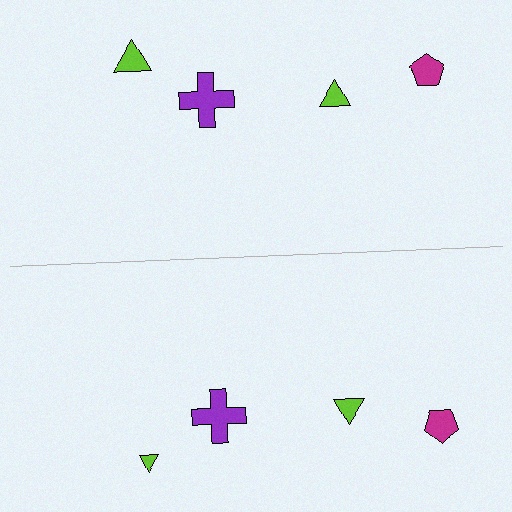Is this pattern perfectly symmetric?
No, the pattern is not perfectly symmetric. The lime triangle on the bottom side has a different size than its mirror counterpart.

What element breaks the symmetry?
The lime triangle on the bottom side has a different size than its mirror counterpart.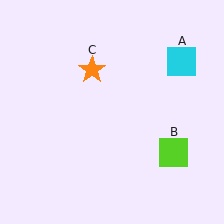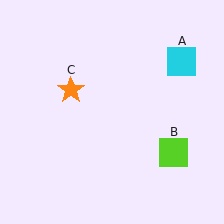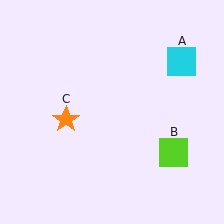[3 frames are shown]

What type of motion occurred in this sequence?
The orange star (object C) rotated counterclockwise around the center of the scene.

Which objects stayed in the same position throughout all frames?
Cyan square (object A) and lime square (object B) remained stationary.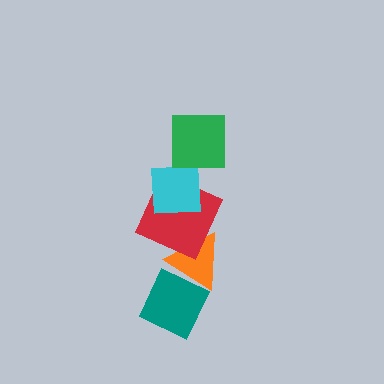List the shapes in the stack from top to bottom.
From top to bottom: the green square, the cyan square, the red square, the orange triangle, the teal diamond.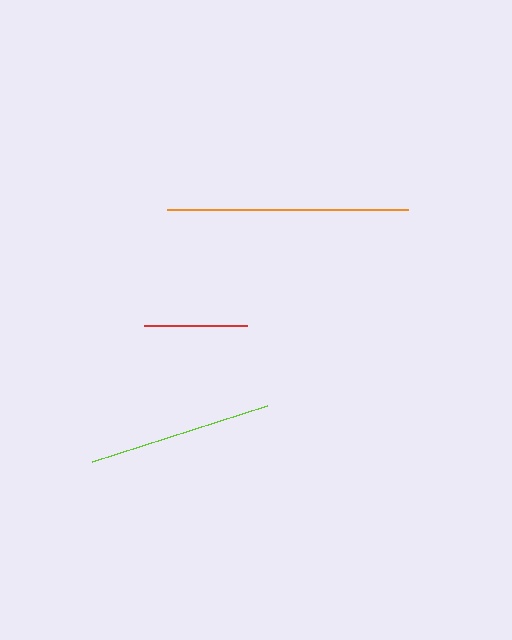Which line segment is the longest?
The orange line is the longest at approximately 241 pixels.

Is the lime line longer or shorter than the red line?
The lime line is longer than the red line.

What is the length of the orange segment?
The orange segment is approximately 241 pixels long.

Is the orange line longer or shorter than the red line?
The orange line is longer than the red line.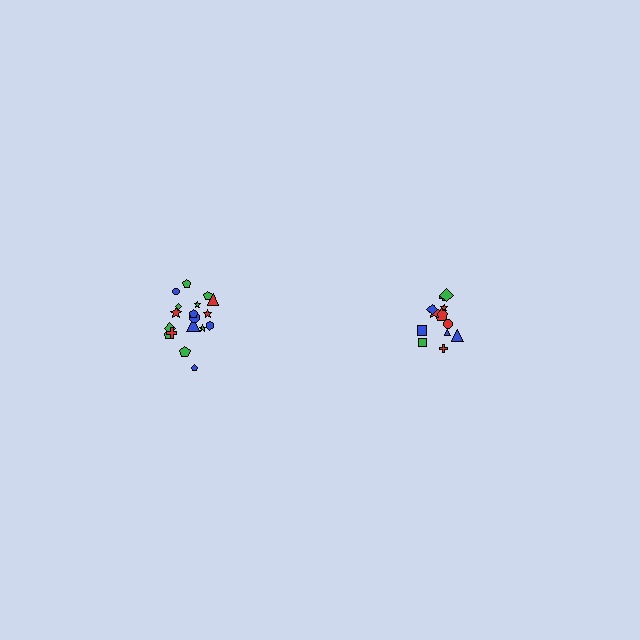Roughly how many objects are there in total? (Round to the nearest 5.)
Roughly 30 objects in total.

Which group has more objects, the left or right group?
The left group.